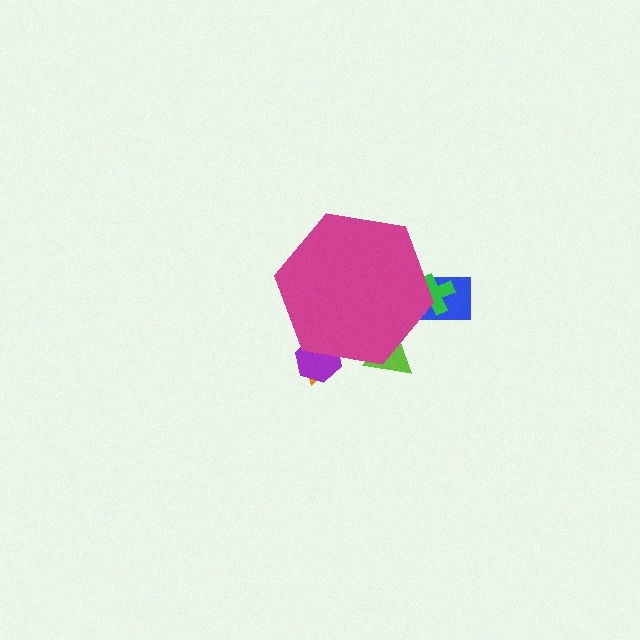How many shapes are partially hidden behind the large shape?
5 shapes are partially hidden.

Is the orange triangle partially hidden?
Yes, the orange triangle is partially hidden behind the magenta hexagon.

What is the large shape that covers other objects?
A magenta hexagon.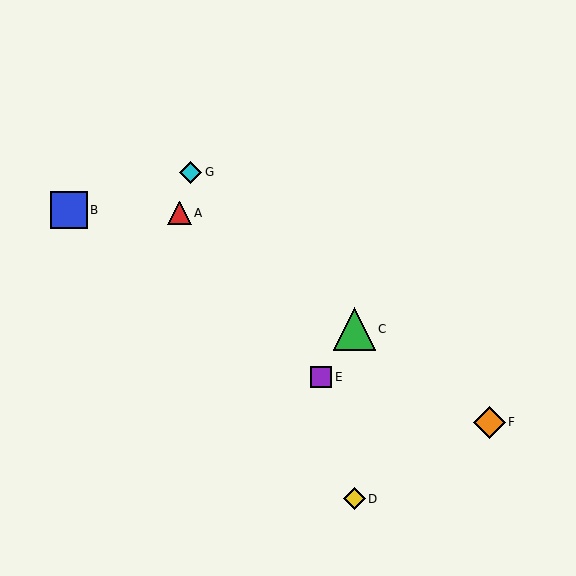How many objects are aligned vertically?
2 objects (C, D) are aligned vertically.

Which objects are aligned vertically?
Objects C, D are aligned vertically.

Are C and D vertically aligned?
Yes, both are at x≈354.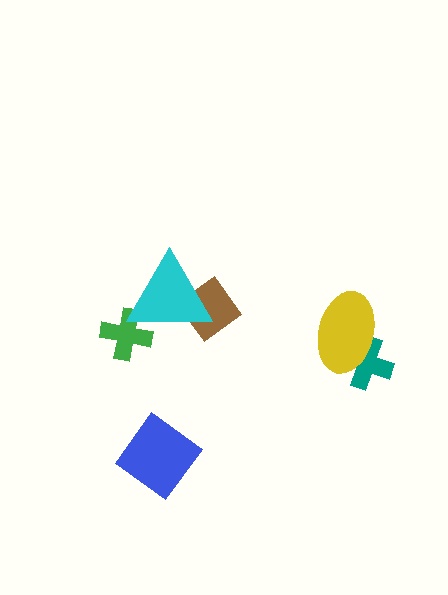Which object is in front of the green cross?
The cyan triangle is in front of the green cross.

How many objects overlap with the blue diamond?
0 objects overlap with the blue diamond.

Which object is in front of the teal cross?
The yellow ellipse is in front of the teal cross.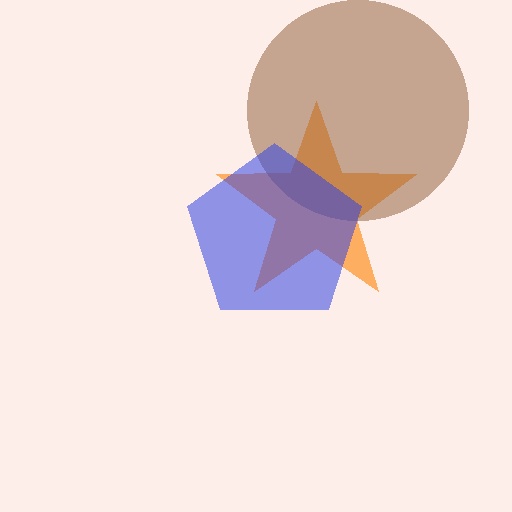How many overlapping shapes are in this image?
There are 3 overlapping shapes in the image.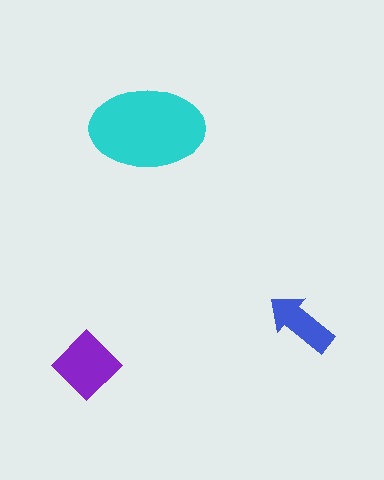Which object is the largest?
The cyan ellipse.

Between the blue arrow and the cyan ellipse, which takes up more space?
The cyan ellipse.